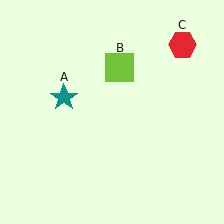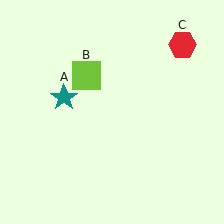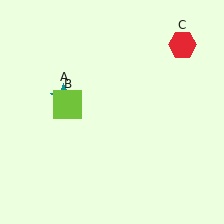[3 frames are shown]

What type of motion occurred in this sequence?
The lime square (object B) rotated counterclockwise around the center of the scene.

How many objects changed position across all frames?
1 object changed position: lime square (object B).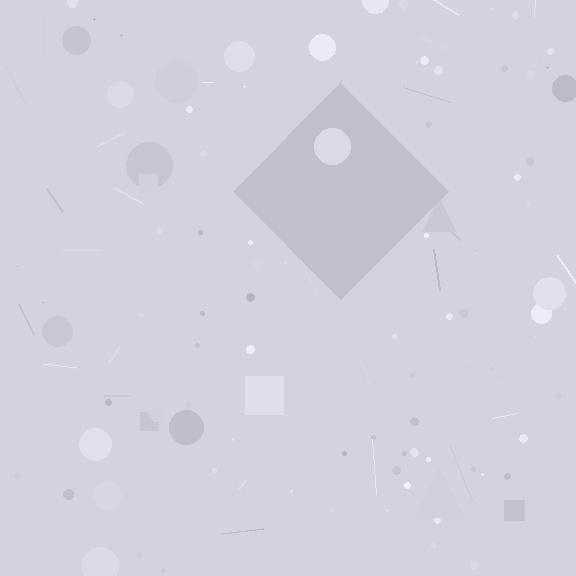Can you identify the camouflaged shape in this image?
The camouflaged shape is a diamond.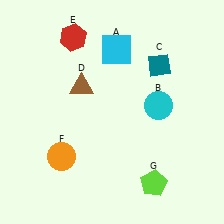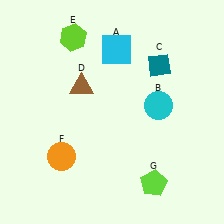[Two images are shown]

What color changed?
The hexagon (E) changed from red in Image 1 to lime in Image 2.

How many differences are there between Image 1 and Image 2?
There is 1 difference between the two images.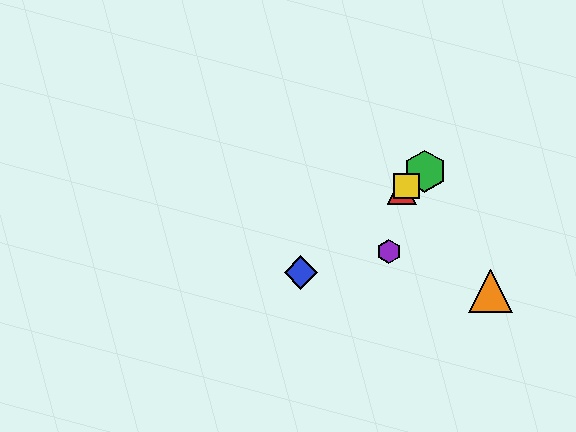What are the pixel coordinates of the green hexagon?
The green hexagon is at (425, 171).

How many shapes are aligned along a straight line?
4 shapes (the red triangle, the blue diamond, the green hexagon, the yellow square) are aligned along a straight line.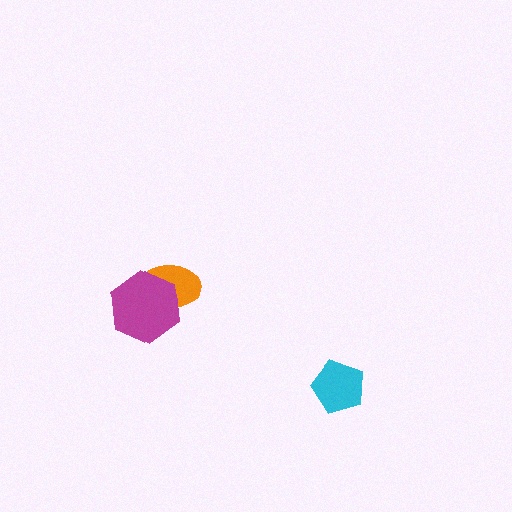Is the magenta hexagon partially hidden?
No, no other shape covers it.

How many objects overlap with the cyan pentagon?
0 objects overlap with the cyan pentagon.